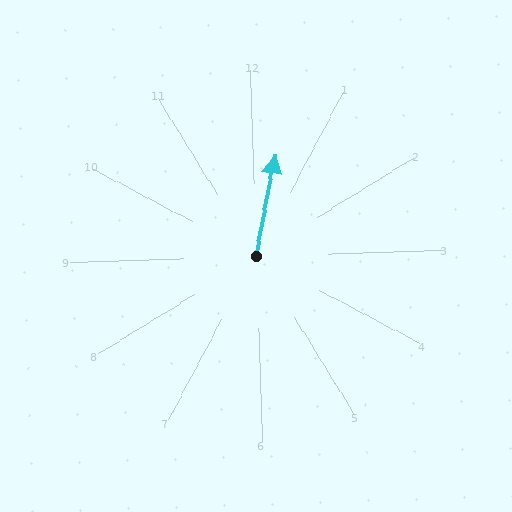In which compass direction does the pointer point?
North.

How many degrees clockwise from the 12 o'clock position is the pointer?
Approximately 13 degrees.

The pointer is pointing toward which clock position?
Roughly 12 o'clock.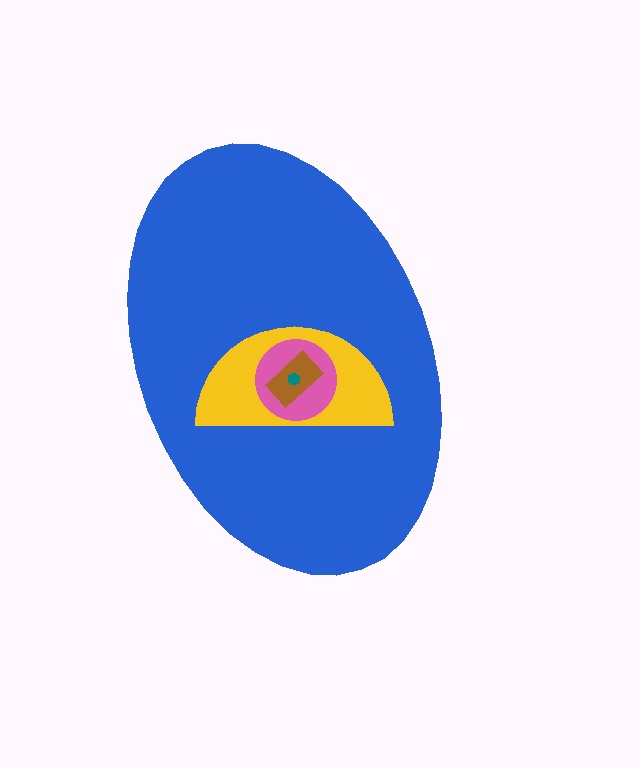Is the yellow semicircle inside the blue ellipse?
Yes.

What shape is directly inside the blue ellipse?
The yellow semicircle.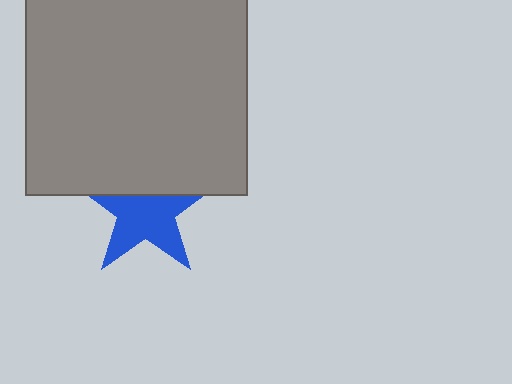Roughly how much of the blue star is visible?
Most of it is visible (roughly 66%).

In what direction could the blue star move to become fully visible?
The blue star could move down. That would shift it out from behind the gray rectangle entirely.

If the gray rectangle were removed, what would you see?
You would see the complete blue star.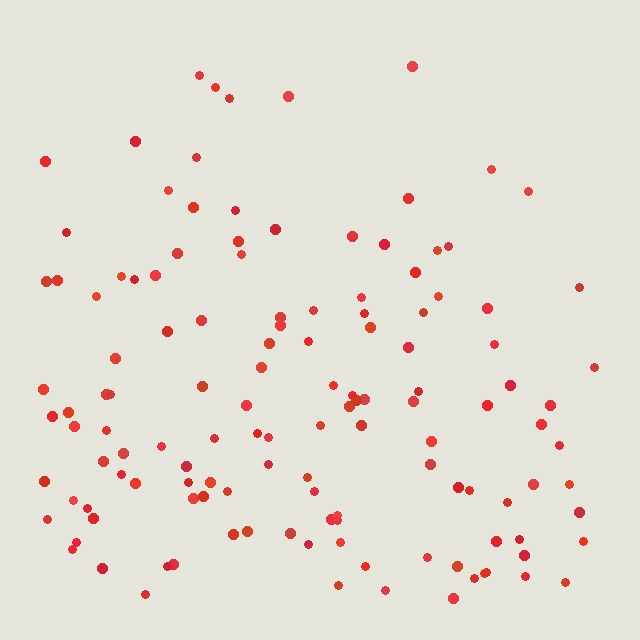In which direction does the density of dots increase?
From top to bottom, with the bottom side densest.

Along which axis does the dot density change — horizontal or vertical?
Vertical.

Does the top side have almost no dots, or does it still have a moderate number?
Still a moderate number, just noticeably fewer than the bottom.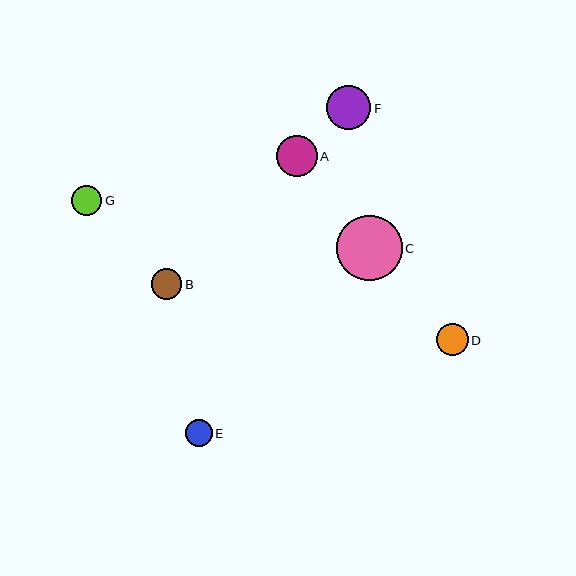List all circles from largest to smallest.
From largest to smallest: C, F, A, D, B, G, E.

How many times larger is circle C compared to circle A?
Circle C is approximately 1.6 times the size of circle A.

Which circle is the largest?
Circle C is the largest with a size of approximately 65 pixels.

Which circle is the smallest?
Circle E is the smallest with a size of approximately 27 pixels.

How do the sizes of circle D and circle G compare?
Circle D and circle G are approximately the same size.